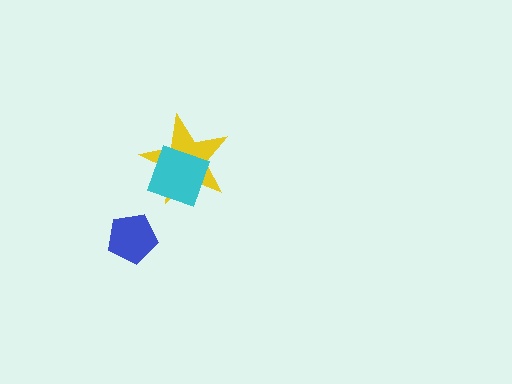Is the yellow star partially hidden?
Yes, it is partially covered by another shape.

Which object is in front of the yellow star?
The cyan diamond is in front of the yellow star.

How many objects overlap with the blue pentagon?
0 objects overlap with the blue pentagon.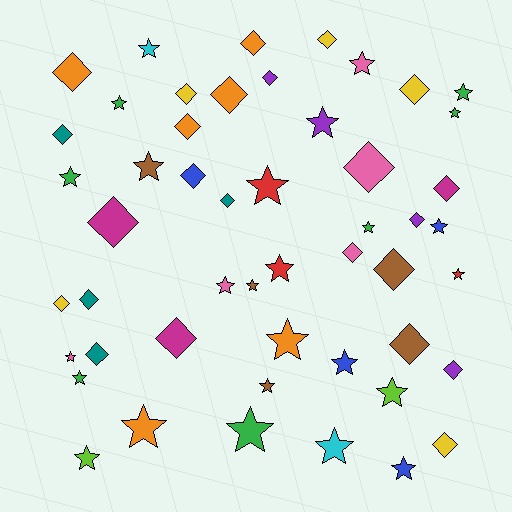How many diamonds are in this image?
There are 24 diamonds.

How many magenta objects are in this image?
There are 3 magenta objects.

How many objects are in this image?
There are 50 objects.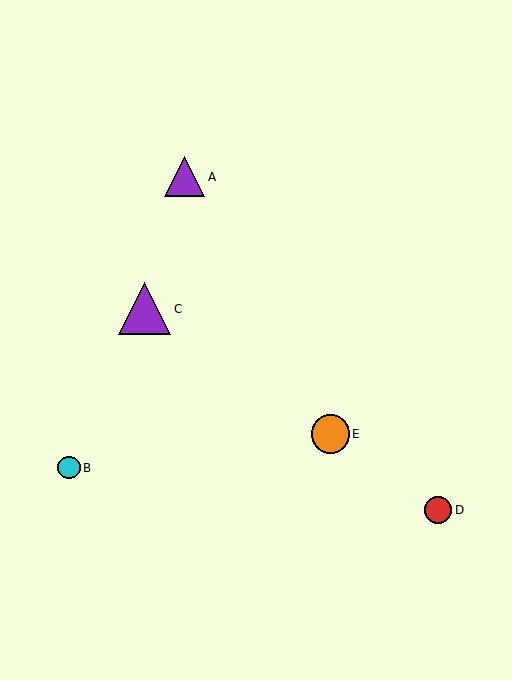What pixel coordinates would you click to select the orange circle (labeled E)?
Click at (330, 434) to select the orange circle E.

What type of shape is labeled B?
Shape B is a cyan circle.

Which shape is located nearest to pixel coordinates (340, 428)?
The orange circle (labeled E) at (330, 434) is nearest to that location.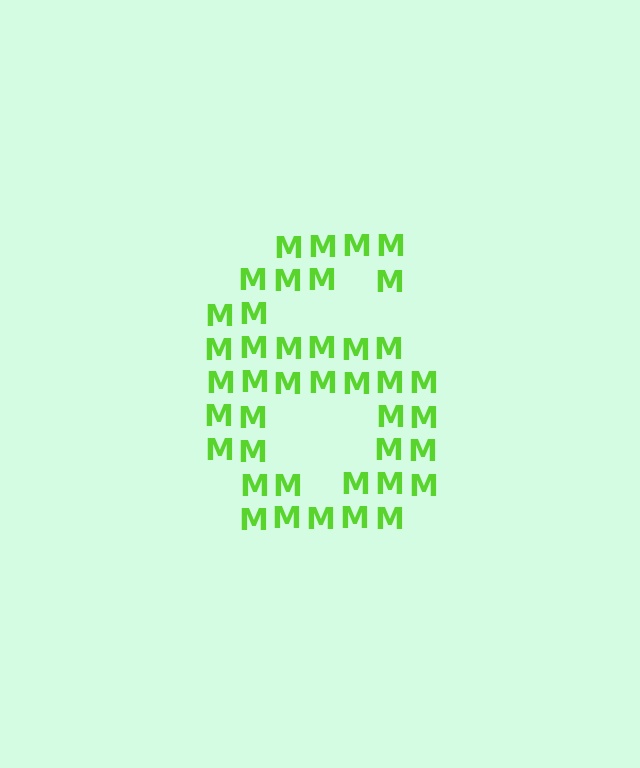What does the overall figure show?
The overall figure shows the digit 6.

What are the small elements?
The small elements are letter M's.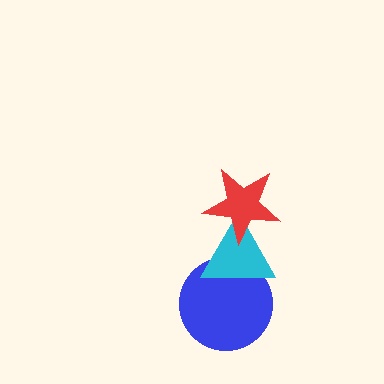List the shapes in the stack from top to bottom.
From top to bottom: the red star, the cyan triangle, the blue circle.